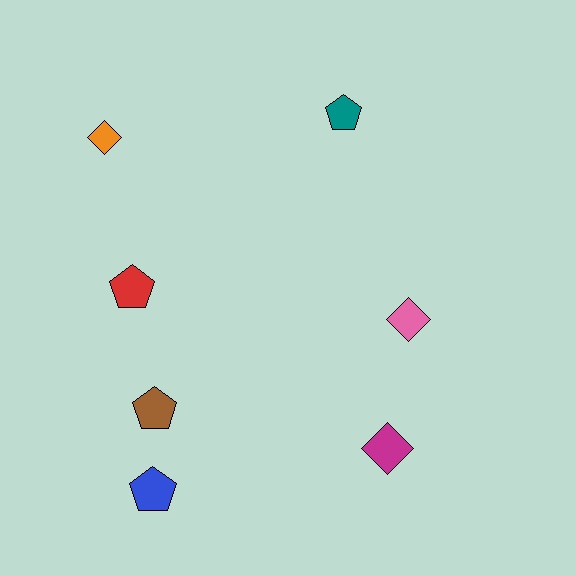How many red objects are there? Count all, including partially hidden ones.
There is 1 red object.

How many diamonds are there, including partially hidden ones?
There are 3 diamonds.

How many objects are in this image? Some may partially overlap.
There are 7 objects.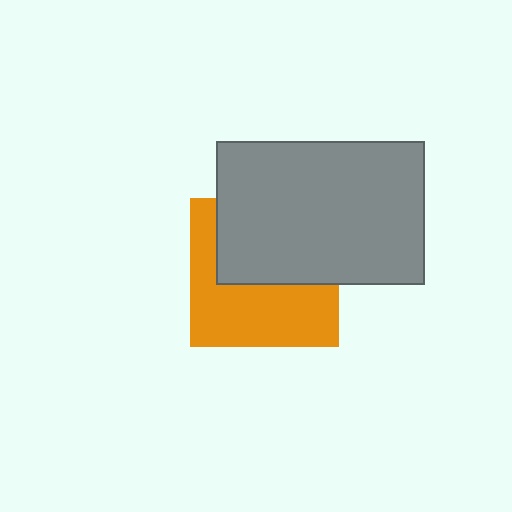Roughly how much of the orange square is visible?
About half of it is visible (roughly 52%).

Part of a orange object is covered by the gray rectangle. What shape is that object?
It is a square.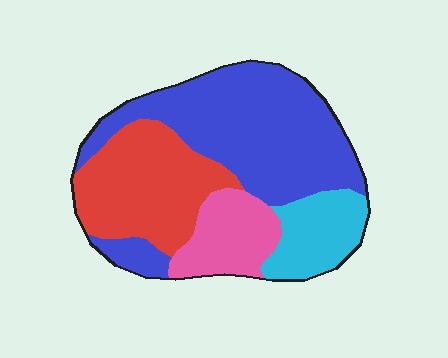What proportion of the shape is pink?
Pink takes up about one eighth (1/8) of the shape.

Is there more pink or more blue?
Blue.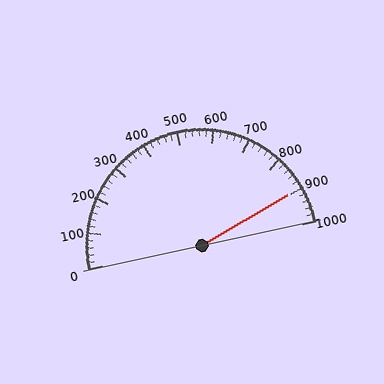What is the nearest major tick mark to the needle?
The nearest major tick mark is 900.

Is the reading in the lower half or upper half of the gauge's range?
The reading is in the upper half of the range (0 to 1000).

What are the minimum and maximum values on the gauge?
The gauge ranges from 0 to 1000.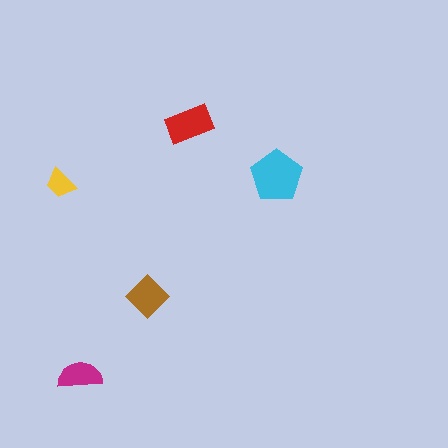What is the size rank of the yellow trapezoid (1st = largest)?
5th.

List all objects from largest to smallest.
The cyan pentagon, the red rectangle, the brown diamond, the magenta semicircle, the yellow trapezoid.